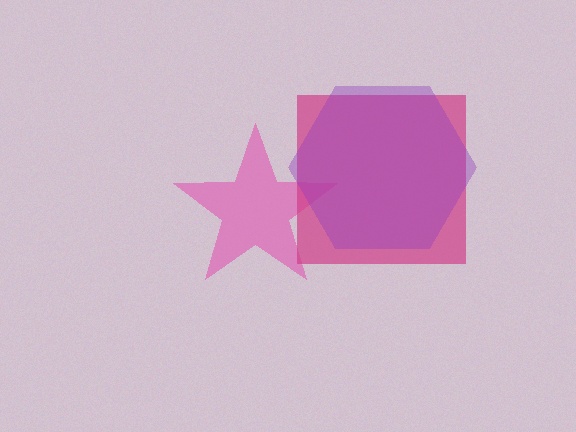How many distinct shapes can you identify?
There are 3 distinct shapes: a pink star, a magenta square, a purple hexagon.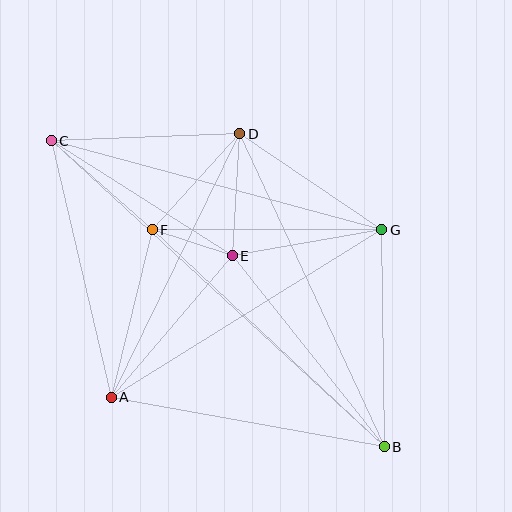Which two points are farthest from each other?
Points B and C are farthest from each other.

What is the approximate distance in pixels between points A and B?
The distance between A and B is approximately 278 pixels.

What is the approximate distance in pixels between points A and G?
The distance between A and G is approximately 318 pixels.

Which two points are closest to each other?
Points E and F are closest to each other.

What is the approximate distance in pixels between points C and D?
The distance between C and D is approximately 189 pixels.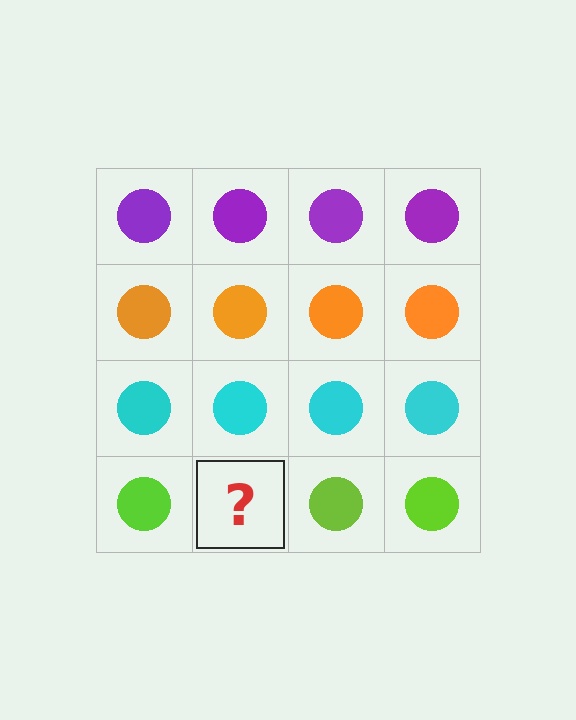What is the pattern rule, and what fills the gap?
The rule is that each row has a consistent color. The gap should be filled with a lime circle.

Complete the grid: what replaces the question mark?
The question mark should be replaced with a lime circle.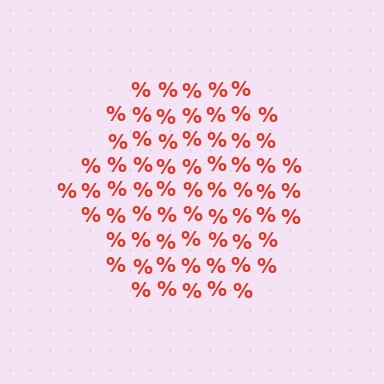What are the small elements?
The small elements are percent signs.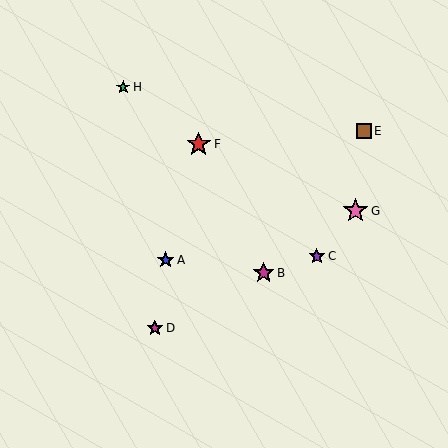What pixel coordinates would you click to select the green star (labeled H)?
Click at (123, 87) to select the green star H.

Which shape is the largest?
The pink star (labeled G) is the largest.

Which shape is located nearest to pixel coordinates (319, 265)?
The purple star (labeled C) at (317, 256) is nearest to that location.